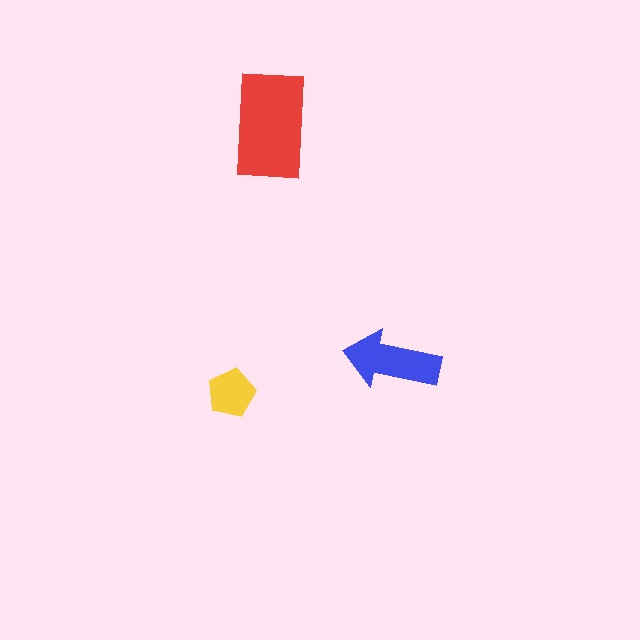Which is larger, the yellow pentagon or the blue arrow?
The blue arrow.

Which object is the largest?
The red rectangle.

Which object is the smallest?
The yellow pentagon.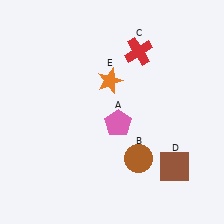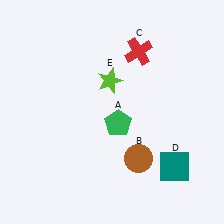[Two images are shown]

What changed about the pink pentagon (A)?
In Image 1, A is pink. In Image 2, it changed to green.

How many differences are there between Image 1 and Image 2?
There are 3 differences between the two images.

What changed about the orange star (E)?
In Image 1, E is orange. In Image 2, it changed to lime.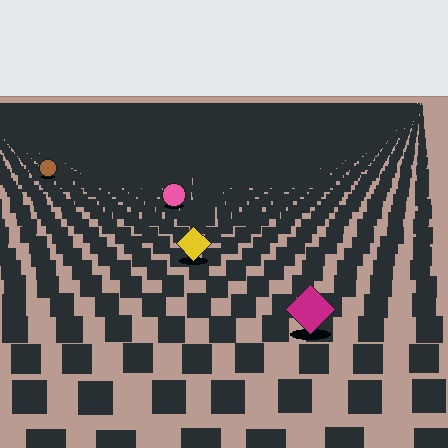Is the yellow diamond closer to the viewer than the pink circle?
Yes. The yellow diamond is closer — you can tell from the texture gradient: the ground texture is coarser near it.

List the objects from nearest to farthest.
From nearest to farthest: the magenta diamond, the yellow diamond, the pink circle, the brown circle.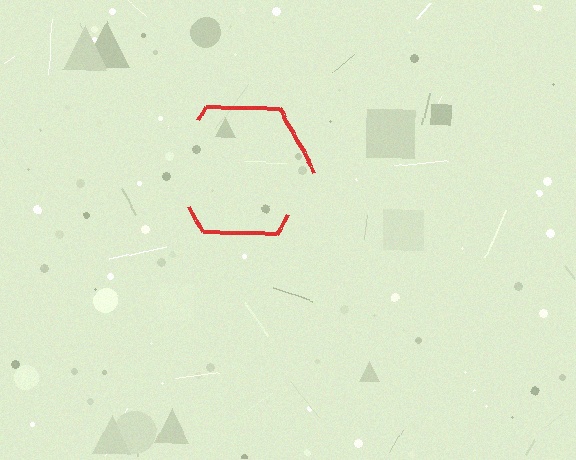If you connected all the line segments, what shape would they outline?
They would outline a hexagon.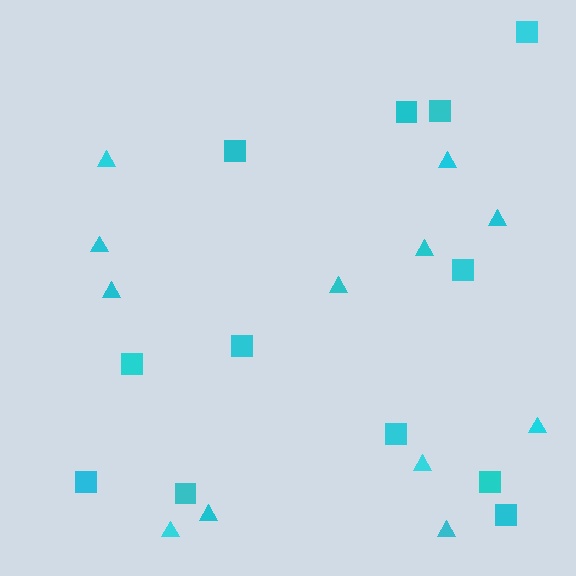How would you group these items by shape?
There are 2 groups: one group of squares (12) and one group of triangles (12).